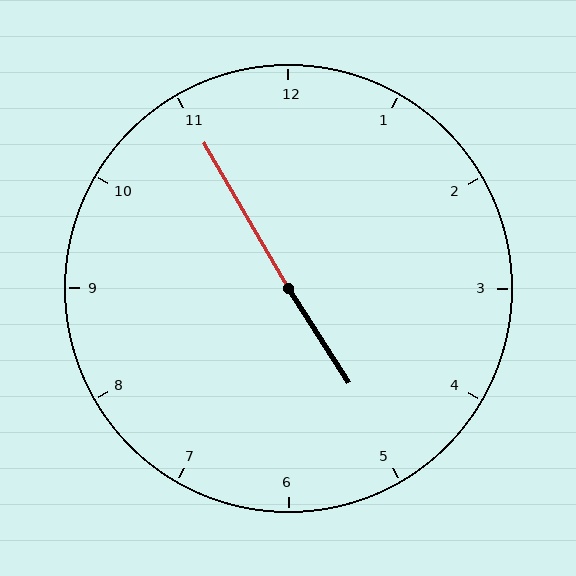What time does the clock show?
4:55.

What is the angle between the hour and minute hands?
Approximately 178 degrees.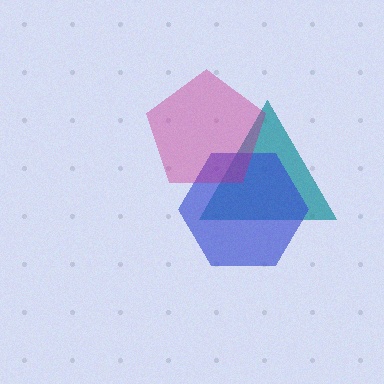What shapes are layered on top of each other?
The layered shapes are: a teal triangle, a blue hexagon, a magenta pentagon.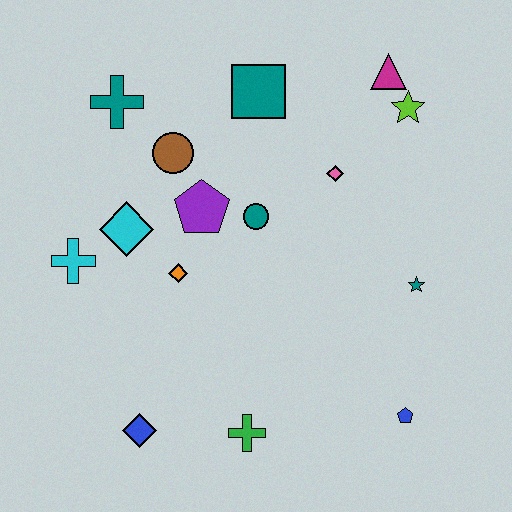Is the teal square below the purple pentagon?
No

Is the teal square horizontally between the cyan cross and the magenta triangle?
Yes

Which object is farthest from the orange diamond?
The magenta triangle is farthest from the orange diamond.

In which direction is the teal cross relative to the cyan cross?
The teal cross is above the cyan cross.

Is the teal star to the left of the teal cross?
No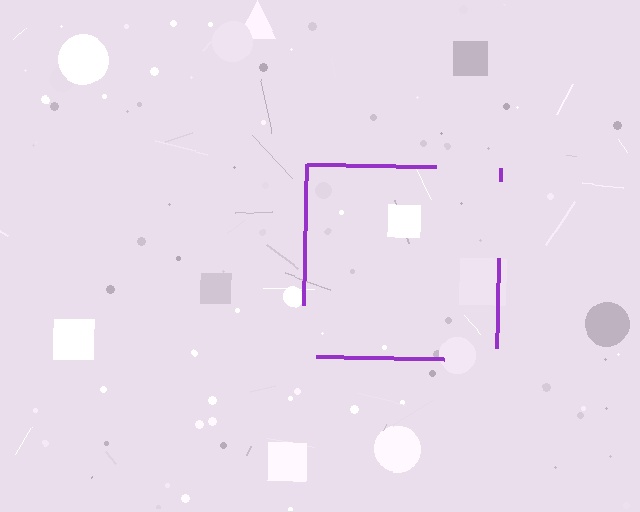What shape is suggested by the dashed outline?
The dashed outline suggests a square.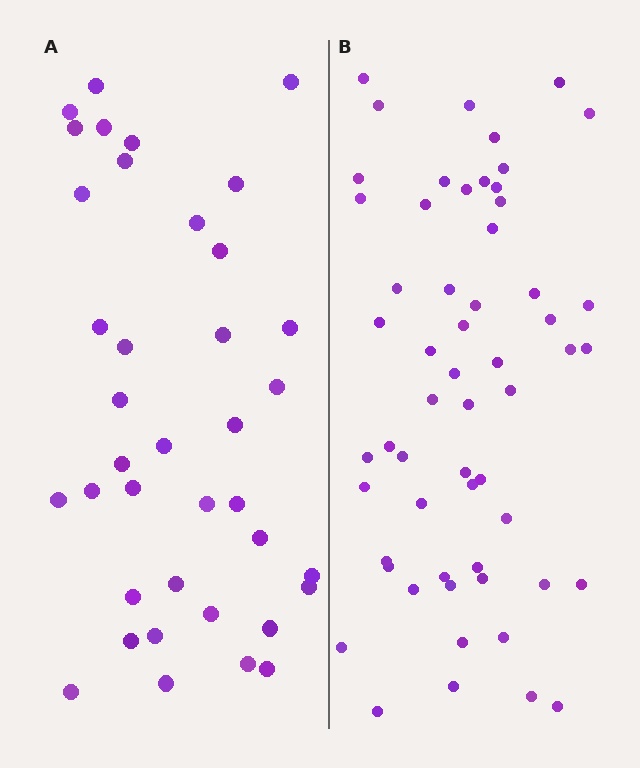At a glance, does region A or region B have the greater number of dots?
Region B (the right region) has more dots.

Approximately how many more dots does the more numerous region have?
Region B has approximately 20 more dots than region A.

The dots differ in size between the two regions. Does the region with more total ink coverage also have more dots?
No. Region A has more total ink coverage because its dots are larger, but region B actually contains more individual dots. Total area can be misleading — the number of items is what matters here.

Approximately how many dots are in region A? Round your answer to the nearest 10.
About 40 dots. (The exact count is 38, which rounds to 40.)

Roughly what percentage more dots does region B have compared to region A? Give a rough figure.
About 50% more.